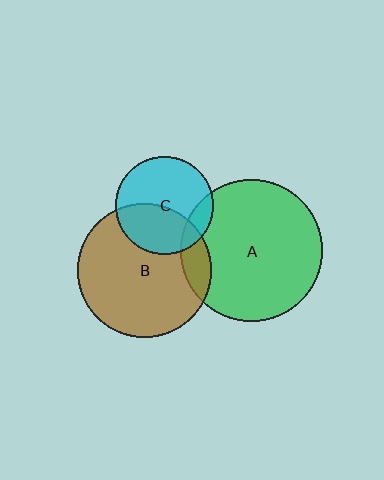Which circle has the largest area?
Circle A (green).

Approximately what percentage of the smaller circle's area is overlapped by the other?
Approximately 10%.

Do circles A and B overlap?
Yes.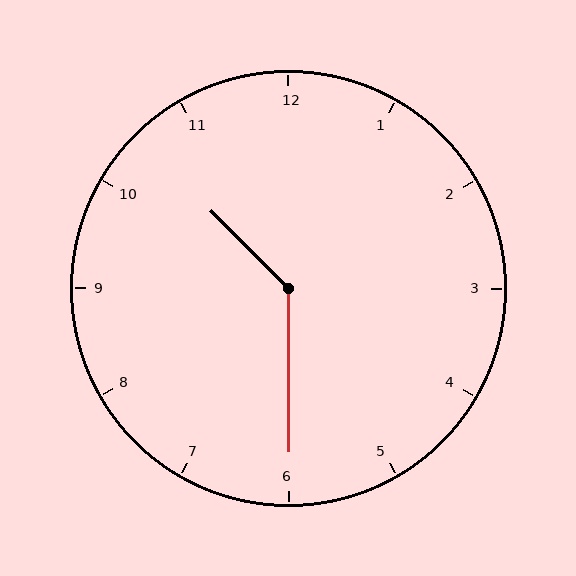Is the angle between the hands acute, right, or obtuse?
It is obtuse.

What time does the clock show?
10:30.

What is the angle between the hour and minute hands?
Approximately 135 degrees.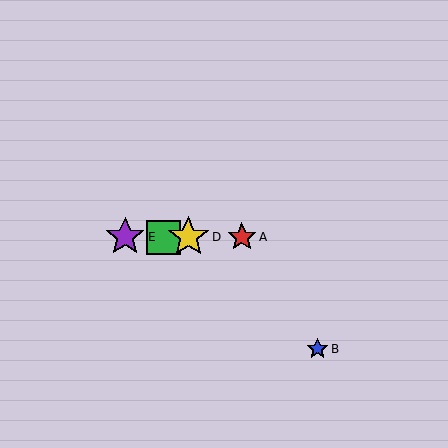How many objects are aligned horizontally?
4 objects (A, C, D, E) are aligned horizontally.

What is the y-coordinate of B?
Object B is at y≈349.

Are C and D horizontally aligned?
Yes, both are at y≈237.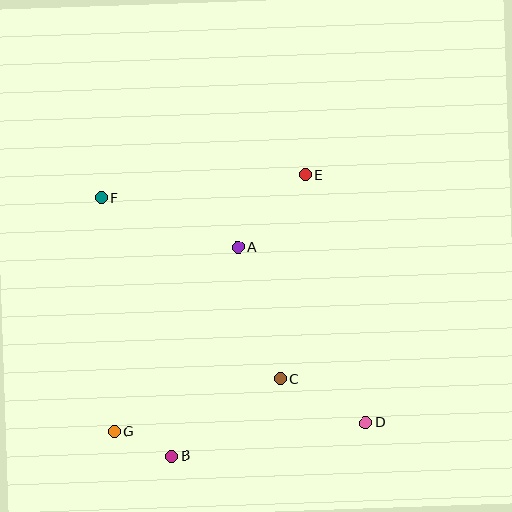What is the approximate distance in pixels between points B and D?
The distance between B and D is approximately 197 pixels.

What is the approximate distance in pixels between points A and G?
The distance between A and G is approximately 222 pixels.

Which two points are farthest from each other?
Points D and F are farthest from each other.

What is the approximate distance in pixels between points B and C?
The distance between B and C is approximately 134 pixels.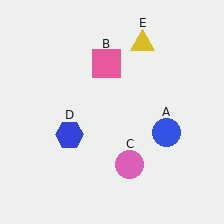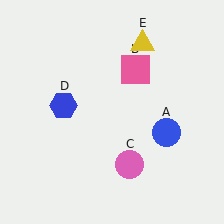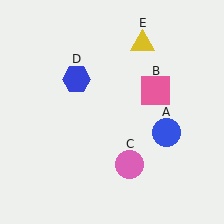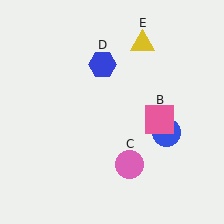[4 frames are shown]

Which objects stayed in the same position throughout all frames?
Blue circle (object A) and pink circle (object C) and yellow triangle (object E) remained stationary.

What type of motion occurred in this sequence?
The pink square (object B), blue hexagon (object D) rotated clockwise around the center of the scene.